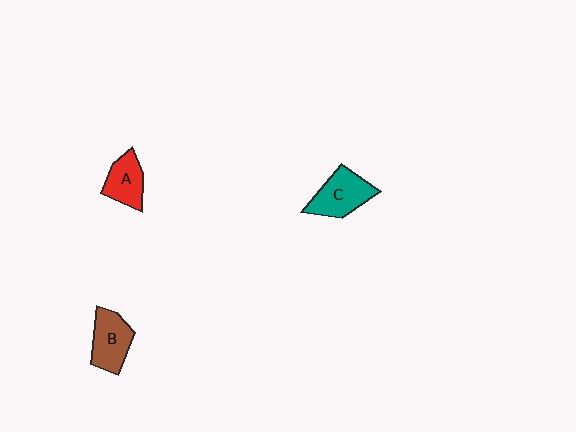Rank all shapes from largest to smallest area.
From largest to smallest: C (teal), B (brown), A (red).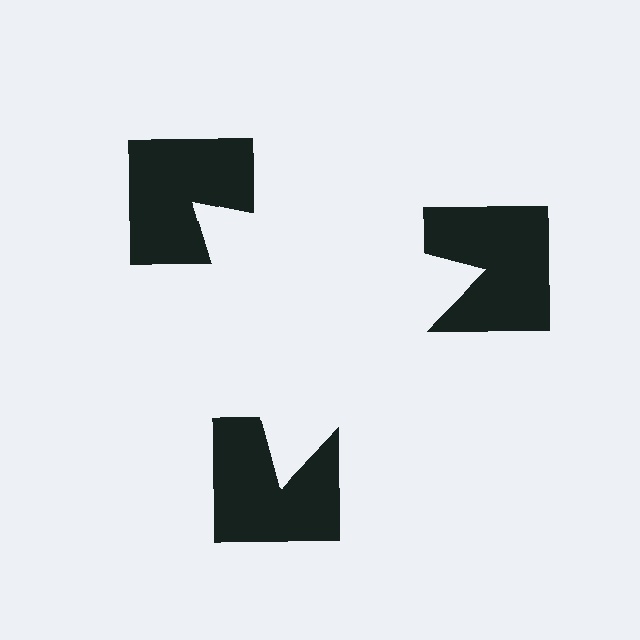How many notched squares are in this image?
There are 3 — one at each vertex of the illusory triangle.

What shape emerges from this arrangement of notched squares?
An illusory triangle — its edges are inferred from the aligned wedge cuts in the notched squares, not physically drawn.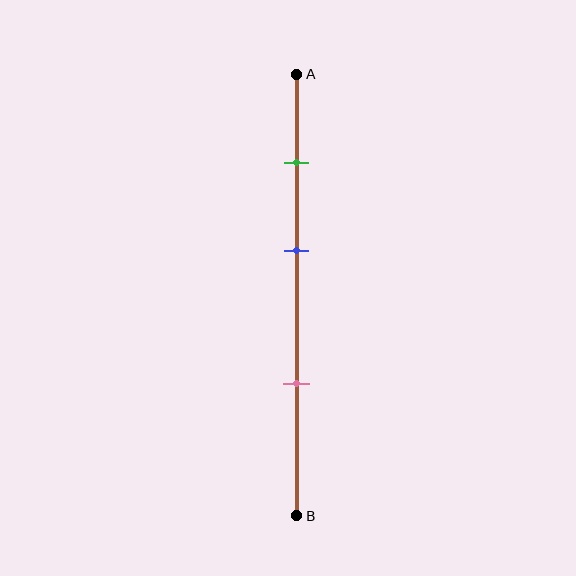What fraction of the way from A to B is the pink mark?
The pink mark is approximately 70% (0.7) of the way from A to B.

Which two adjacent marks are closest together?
The green and blue marks are the closest adjacent pair.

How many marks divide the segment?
There are 3 marks dividing the segment.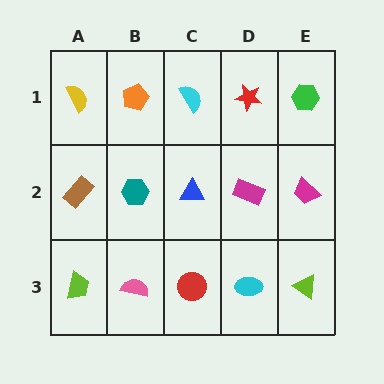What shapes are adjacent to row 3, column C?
A blue triangle (row 2, column C), a pink semicircle (row 3, column B), a cyan ellipse (row 3, column D).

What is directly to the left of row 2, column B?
A brown rectangle.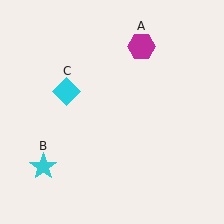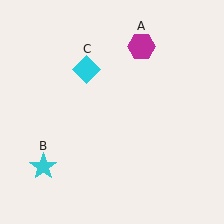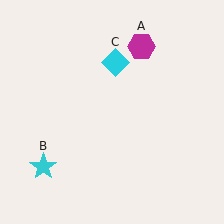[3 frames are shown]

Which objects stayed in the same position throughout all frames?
Magenta hexagon (object A) and cyan star (object B) remained stationary.